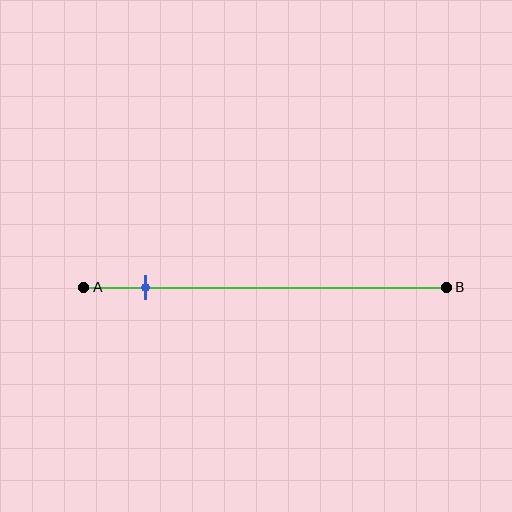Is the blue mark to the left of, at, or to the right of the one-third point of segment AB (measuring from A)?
The blue mark is to the left of the one-third point of segment AB.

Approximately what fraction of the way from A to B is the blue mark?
The blue mark is approximately 15% of the way from A to B.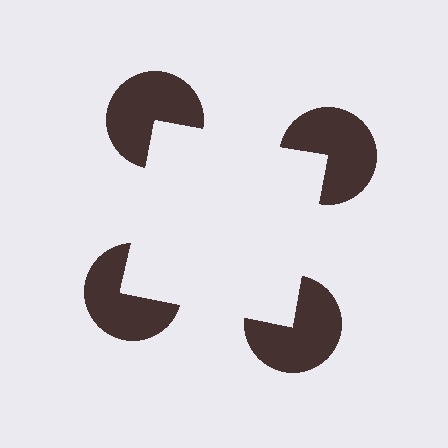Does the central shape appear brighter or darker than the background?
It typically appears slightly brighter than the background, even though no actual brightness change is drawn.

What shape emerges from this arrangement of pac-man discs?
An illusory square — its edges are inferred from the aligned wedge cuts in the pac-man discs, not physically drawn.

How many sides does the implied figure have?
4 sides.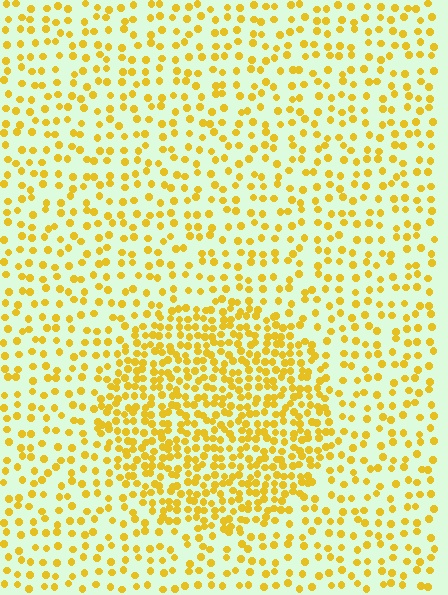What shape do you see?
I see a circle.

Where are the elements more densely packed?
The elements are more densely packed inside the circle boundary.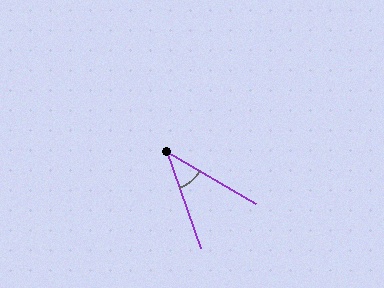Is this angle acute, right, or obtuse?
It is acute.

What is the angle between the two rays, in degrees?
Approximately 40 degrees.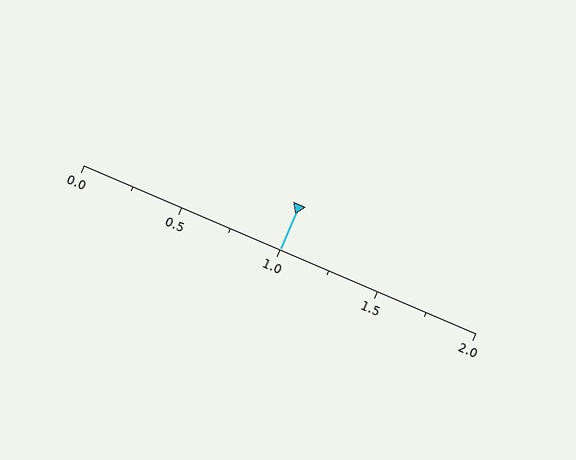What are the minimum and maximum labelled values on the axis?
The axis runs from 0.0 to 2.0.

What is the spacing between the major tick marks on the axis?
The major ticks are spaced 0.5 apart.